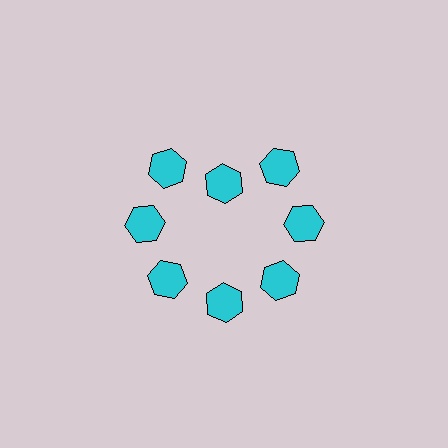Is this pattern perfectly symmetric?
No. The 8 cyan hexagons are arranged in a ring, but one element near the 12 o'clock position is pulled inward toward the center, breaking the 8-fold rotational symmetry.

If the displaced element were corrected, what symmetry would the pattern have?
It would have 8-fold rotational symmetry — the pattern would map onto itself every 45 degrees.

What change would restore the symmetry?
The symmetry would be restored by moving it outward, back onto the ring so that all 8 hexagons sit at equal angles and equal distance from the center.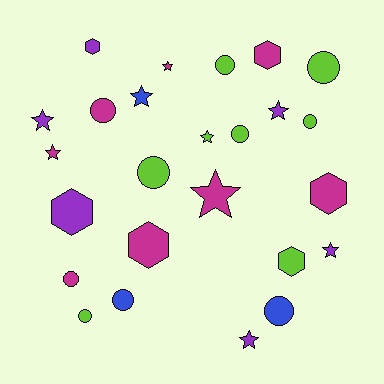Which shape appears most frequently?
Circle, with 10 objects.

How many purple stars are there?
There are 4 purple stars.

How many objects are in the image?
There are 25 objects.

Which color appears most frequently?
Lime, with 8 objects.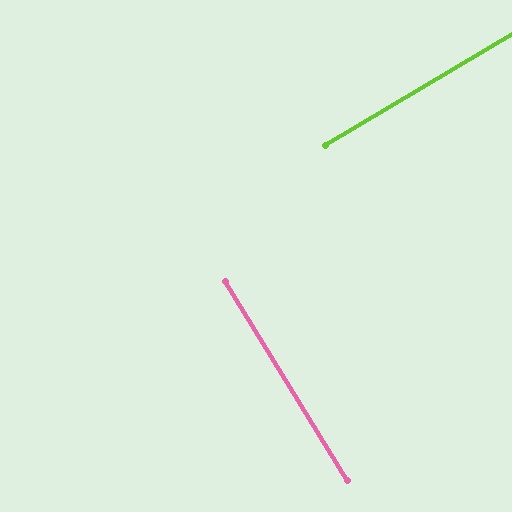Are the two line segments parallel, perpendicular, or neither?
Perpendicular — they meet at approximately 89°.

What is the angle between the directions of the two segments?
Approximately 89 degrees.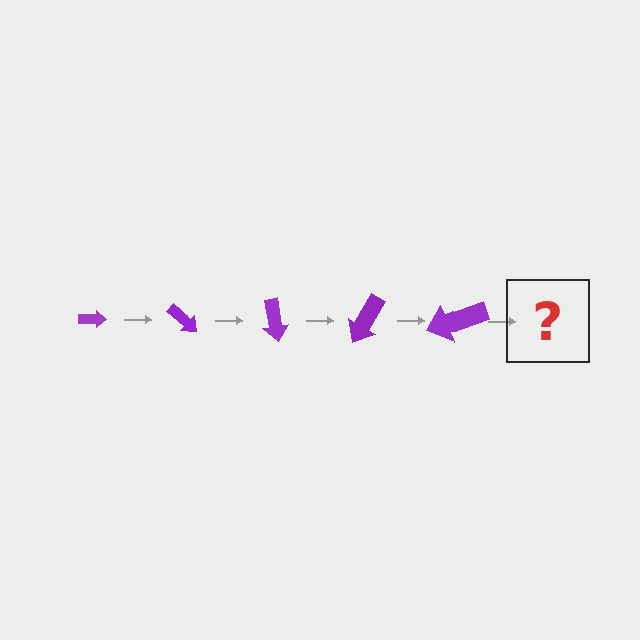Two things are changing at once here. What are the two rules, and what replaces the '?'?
The two rules are that the arrow grows larger each step and it rotates 40 degrees each step. The '?' should be an arrow, larger than the previous one and rotated 200 degrees from the start.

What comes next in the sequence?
The next element should be an arrow, larger than the previous one and rotated 200 degrees from the start.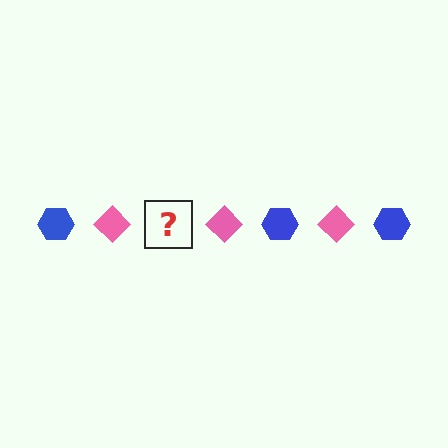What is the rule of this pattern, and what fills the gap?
The rule is that the pattern alternates between blue hexagon and pink diamond. The gap should be filled with a blue hexagon.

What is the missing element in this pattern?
The missing element is a blue hexagon.